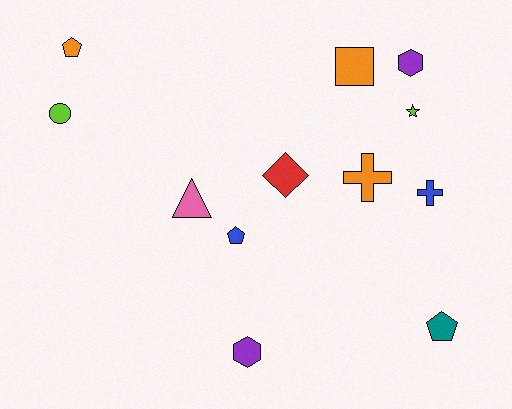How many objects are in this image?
There are 12 objects.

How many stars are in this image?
There is 1 star.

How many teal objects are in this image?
There is 1 teal object.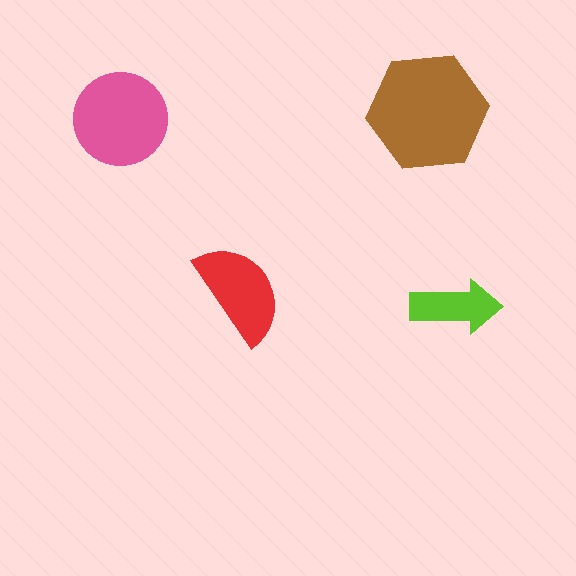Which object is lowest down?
The lime arrow is bottommost.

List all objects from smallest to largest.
The lime arrow, the red semicircle, the pink circle, the brown hexagon.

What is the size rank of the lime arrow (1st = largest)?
4th.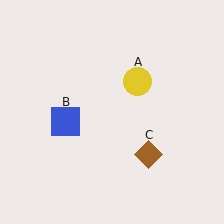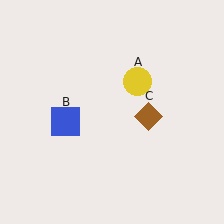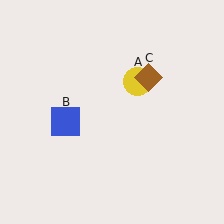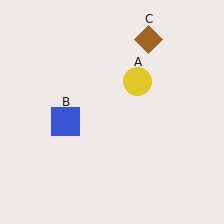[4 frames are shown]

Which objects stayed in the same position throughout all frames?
Yellow circle (object A) and blue square (object B) remained stationary.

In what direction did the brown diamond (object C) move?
The brown diamond (object C) moved up.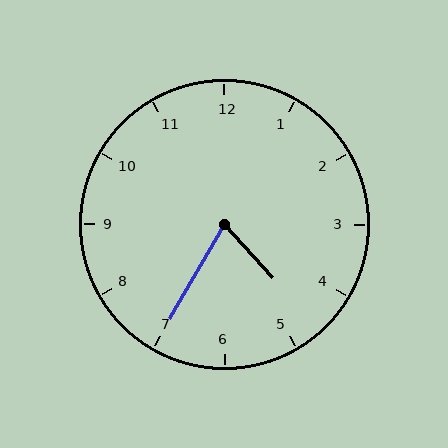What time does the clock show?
4:35.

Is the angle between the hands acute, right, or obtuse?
It is acute.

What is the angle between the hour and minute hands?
Approximately 72 degrees.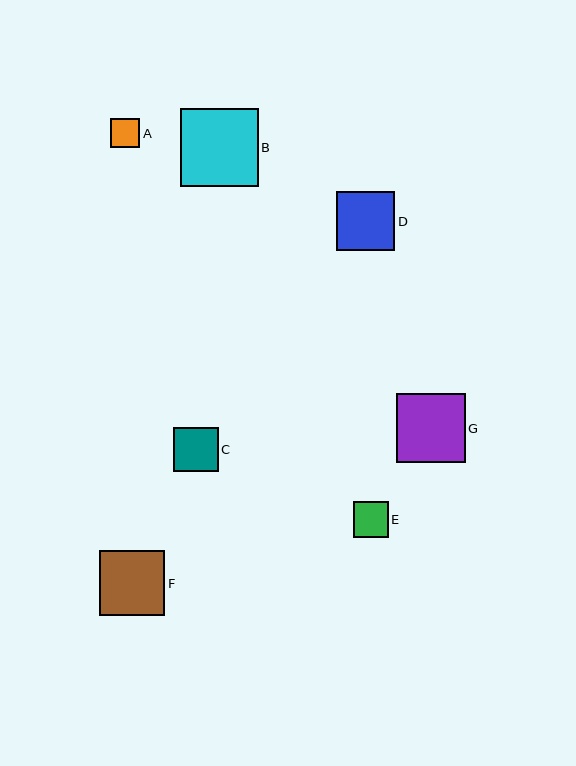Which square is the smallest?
Square A is the smallest with a size of approximately 30 pixels.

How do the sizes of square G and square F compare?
Square G and square F are approximately the same size.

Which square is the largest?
Square B is the largest with a size of approximately 78 pixels.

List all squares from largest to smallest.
From largest to smallest: B, G, F, D, C, E, A.